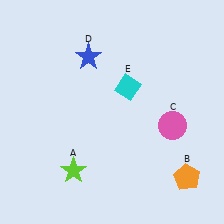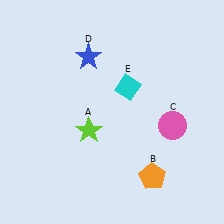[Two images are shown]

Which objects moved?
The objects that moved are: the lime star (A), the orange pentagon (B).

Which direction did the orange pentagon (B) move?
The orange pentagon (B) moved left.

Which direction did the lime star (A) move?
The lime star (A) moved up.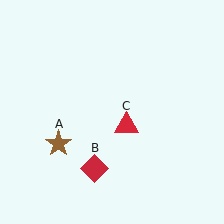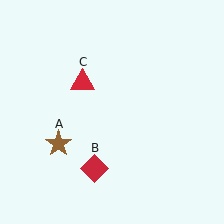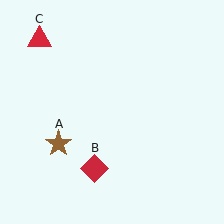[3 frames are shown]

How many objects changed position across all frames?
1 object changed position: red triangle (object C).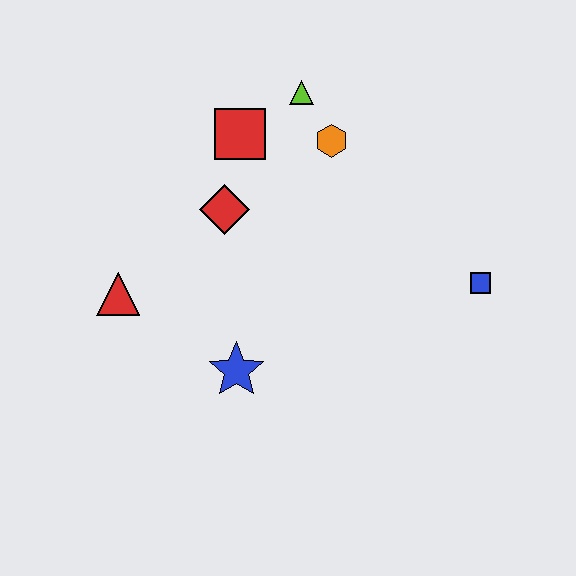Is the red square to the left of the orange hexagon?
Yes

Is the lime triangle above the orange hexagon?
Yes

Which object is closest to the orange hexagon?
The lime triangle is closest to the orange hexagon.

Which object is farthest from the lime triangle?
The blue star is farthest from the lime triangle.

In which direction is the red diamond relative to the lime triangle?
The red diamond is below the lime triangle.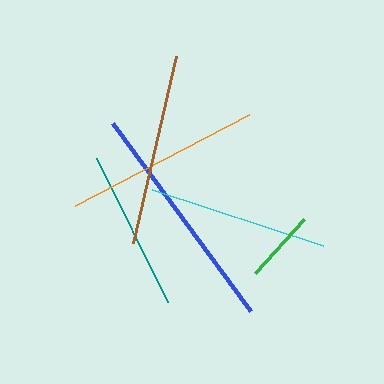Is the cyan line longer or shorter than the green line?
The cyan line is longer than the green line.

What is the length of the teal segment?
The teal segment is approximately 161 pixels long.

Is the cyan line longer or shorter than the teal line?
The cyan line is longer than the teal line.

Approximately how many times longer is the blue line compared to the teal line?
The blue line is approximately 1.4 times the length of the teal line.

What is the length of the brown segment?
The brown segment is approximately 192 pixels long.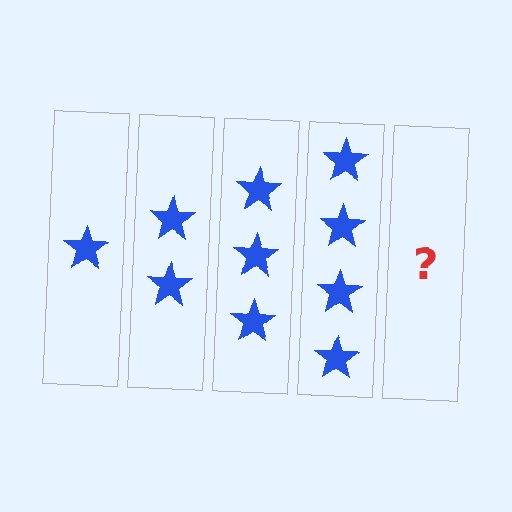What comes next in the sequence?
The next element should be 5 stars.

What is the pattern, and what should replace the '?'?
The pattern is that each step adds one more star. The '?' should be 5 stars.